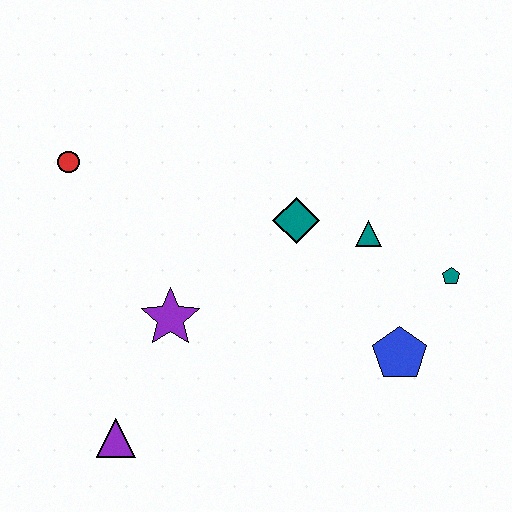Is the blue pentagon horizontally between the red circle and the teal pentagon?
Yes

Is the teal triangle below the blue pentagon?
No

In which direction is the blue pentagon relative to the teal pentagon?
The blue pentagon is below the teal pentagon.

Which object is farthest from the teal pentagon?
The red circle is farthest from the teal pentagon.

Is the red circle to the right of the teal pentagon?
No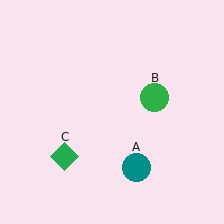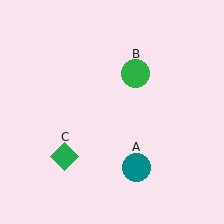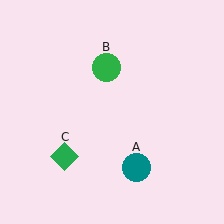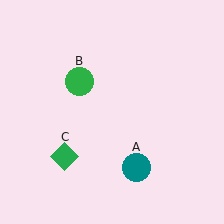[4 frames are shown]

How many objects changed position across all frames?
1 object changed position: green circle (object B).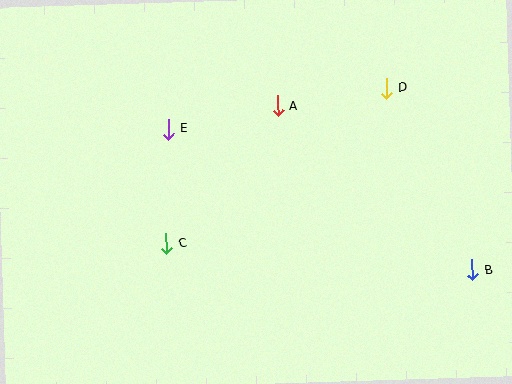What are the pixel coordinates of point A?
Point A is at (278, 106).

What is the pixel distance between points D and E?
The distance between D and E is 222 pixels.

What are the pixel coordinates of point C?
Point C is at (166, 243).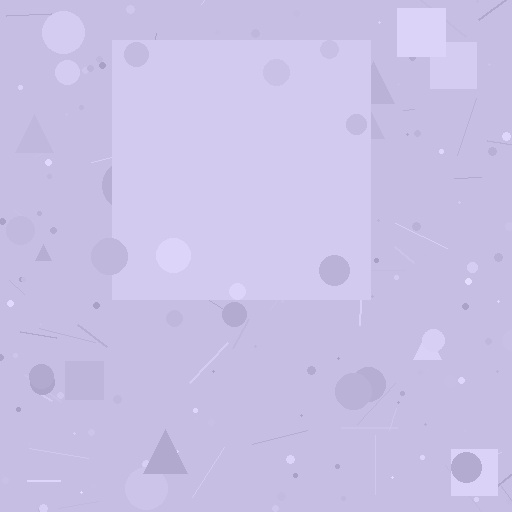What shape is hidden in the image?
A square is hidden in the image.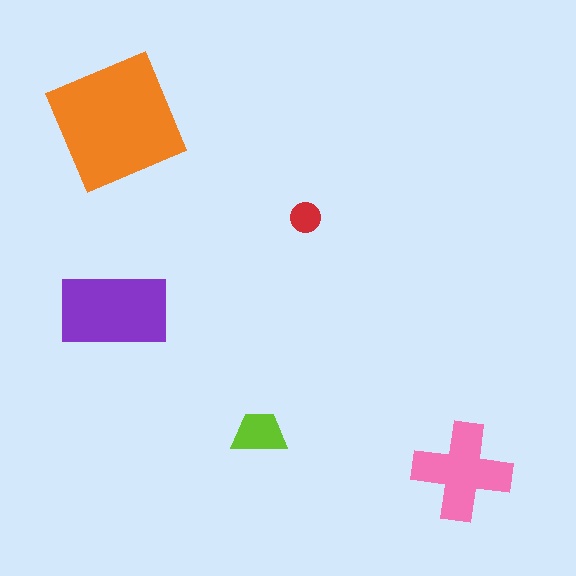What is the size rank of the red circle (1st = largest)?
5th.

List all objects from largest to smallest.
The orange square, the purple rectangle, the pink cross, the lime trapezoid, the red circle.